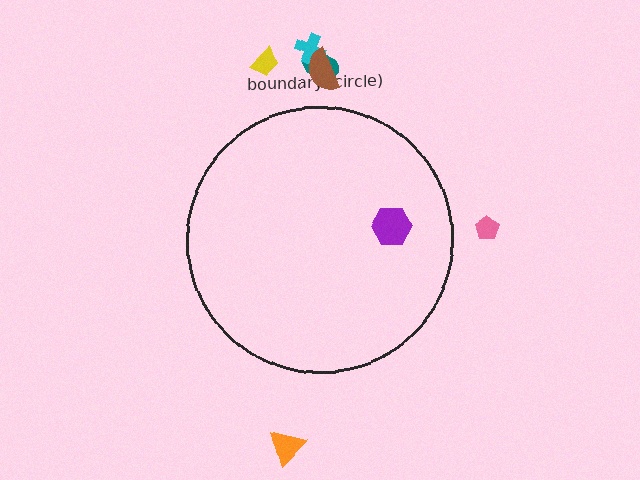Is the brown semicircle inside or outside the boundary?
Outside.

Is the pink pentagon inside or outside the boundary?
Outside.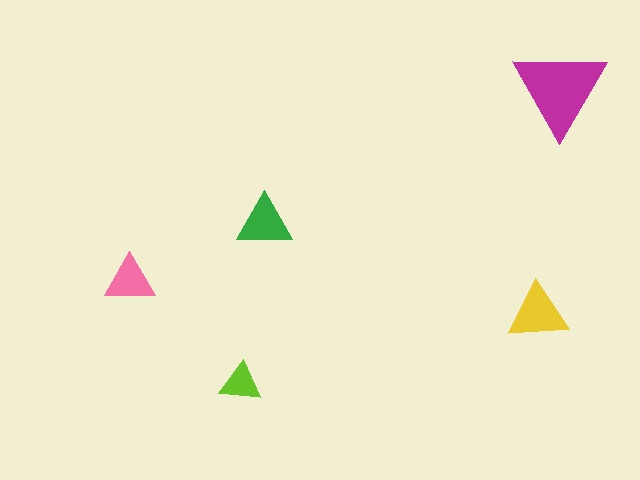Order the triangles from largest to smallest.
the magenta one, the yellow one, the green one, the pink one, the lime one.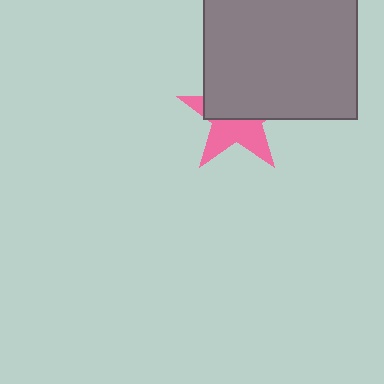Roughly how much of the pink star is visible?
About half of it is visible (roughly 47%).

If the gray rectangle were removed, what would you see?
You would see the complete pink star.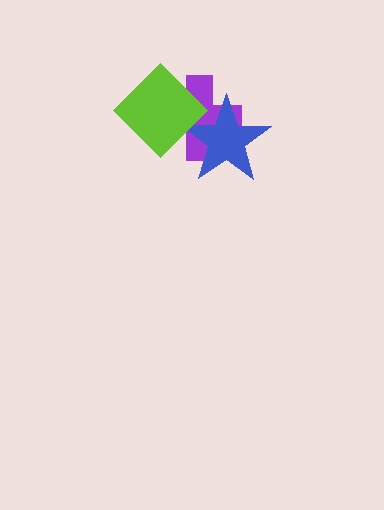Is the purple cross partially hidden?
Yes, it is partially covered by another shape.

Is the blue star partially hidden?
Yes, it is partially covered by another shape.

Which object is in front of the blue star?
The lime diamond is in front of the blue star.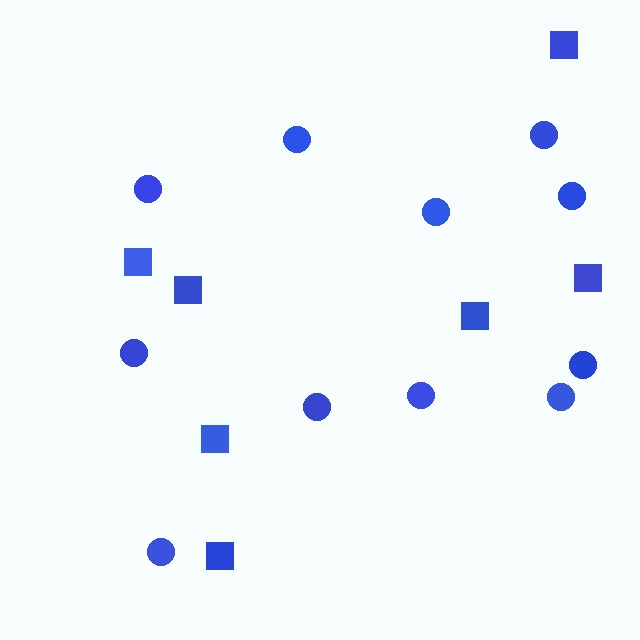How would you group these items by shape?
There are 2 groups: one group of circles (11) and one group of squares (7).